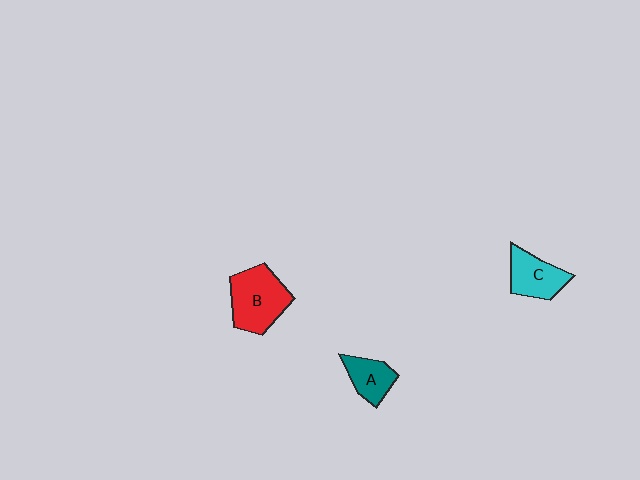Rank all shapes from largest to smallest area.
From largest to smallest: B (red), C (cyan), A (teal).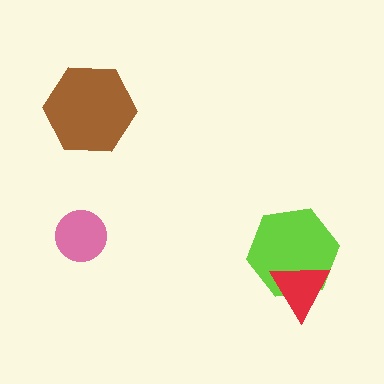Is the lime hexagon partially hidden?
Yes, it is partially covered by another shape.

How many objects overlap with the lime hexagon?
1 object overlaps with the lime hexagon.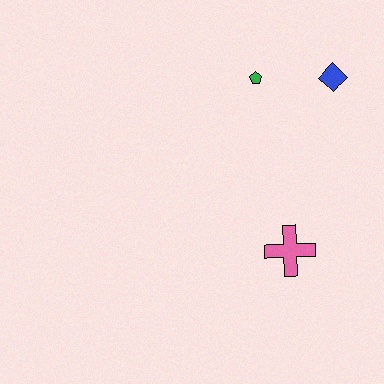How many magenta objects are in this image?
There are no magenta objects.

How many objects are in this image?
There are 3 objects.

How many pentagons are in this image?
There is 1 pentagon.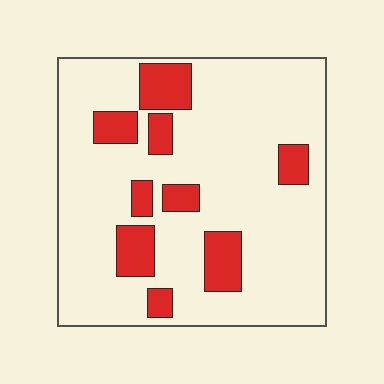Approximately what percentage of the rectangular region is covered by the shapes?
Approximately 20%.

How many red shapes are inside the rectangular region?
9.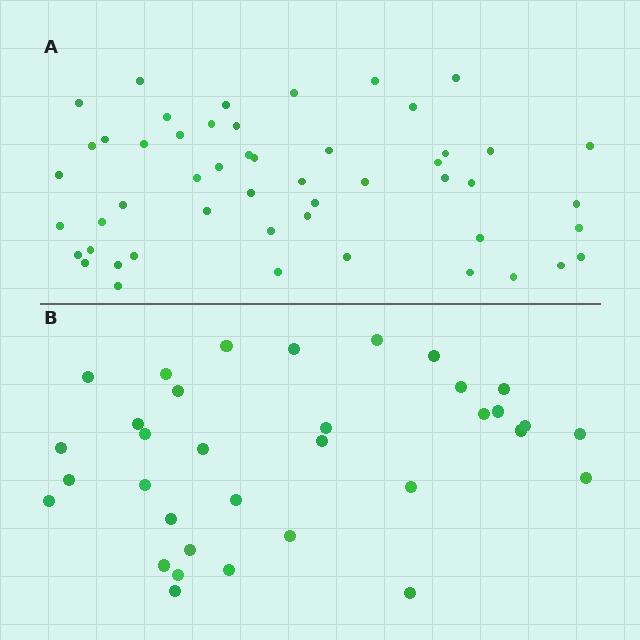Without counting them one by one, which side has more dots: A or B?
Region A (the top region) has more dots.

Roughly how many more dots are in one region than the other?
Region A has approximately 15 more dots than region B.